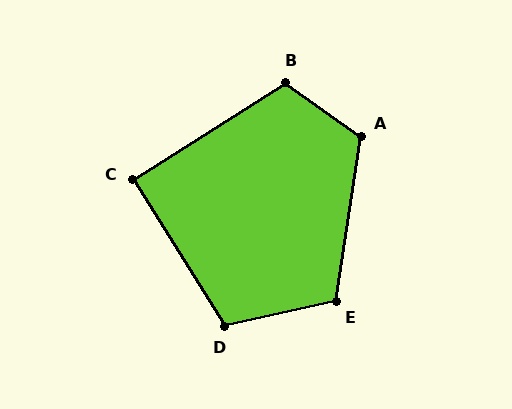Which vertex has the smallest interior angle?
C, at approximately 90 degrees.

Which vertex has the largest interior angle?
A, at approximately 117 degrees.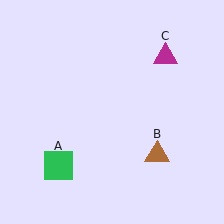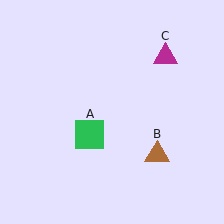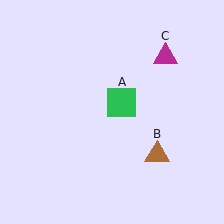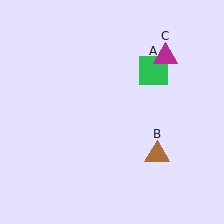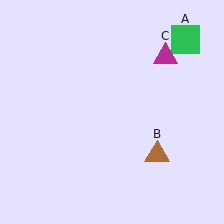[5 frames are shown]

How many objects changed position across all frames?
1 object changed position: green square (object A).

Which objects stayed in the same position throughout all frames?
Brown triangle (object B) and magenta triangle (object C) remained stationary.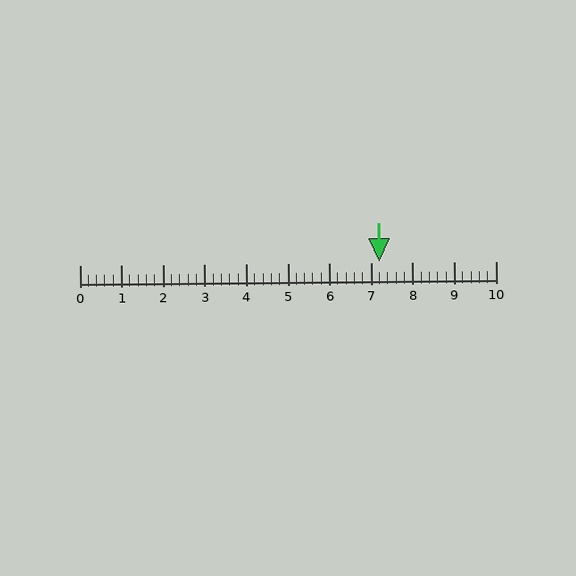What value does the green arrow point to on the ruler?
The green arrow points to approximately 7.2.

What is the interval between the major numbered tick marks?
The major tick marks are spaced 1 units apart.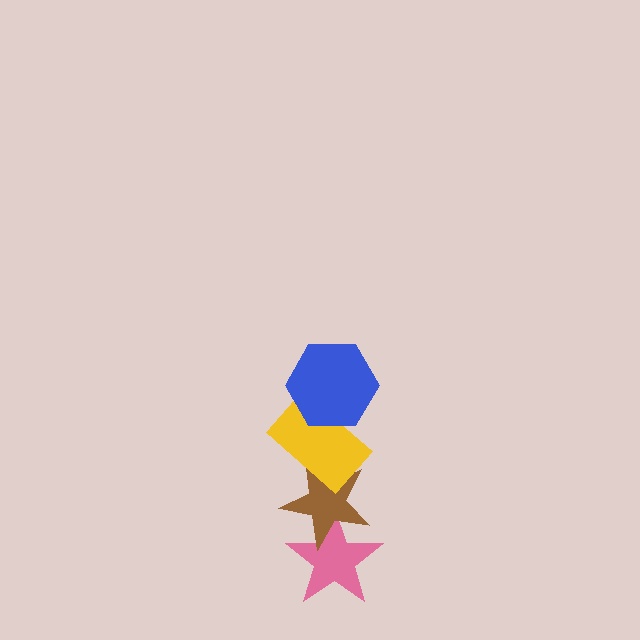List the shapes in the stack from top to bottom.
From top to bottom: the blue hexagon, the yellow rectangle, the brown star, the pink star.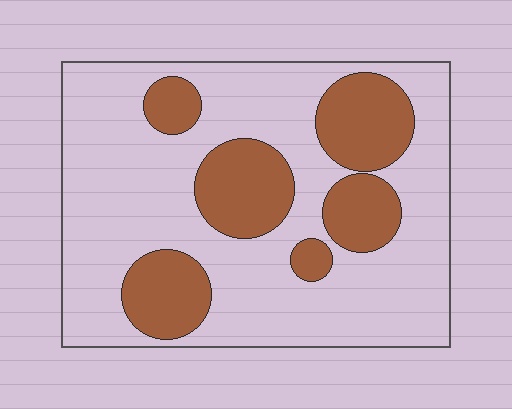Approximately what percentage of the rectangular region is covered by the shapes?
Approximately 30%.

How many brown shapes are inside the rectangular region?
6.